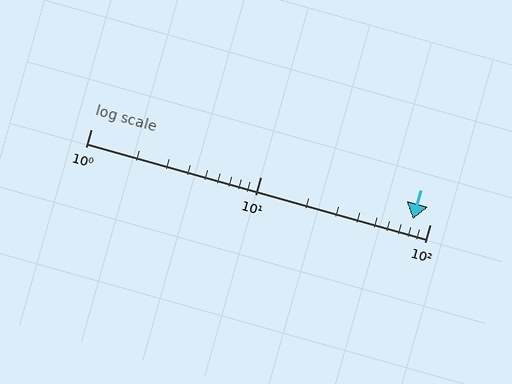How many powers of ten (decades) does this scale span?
The scale spans 2 decades, from 1 to 100.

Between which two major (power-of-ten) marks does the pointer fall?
The pointer is between 10 and 100.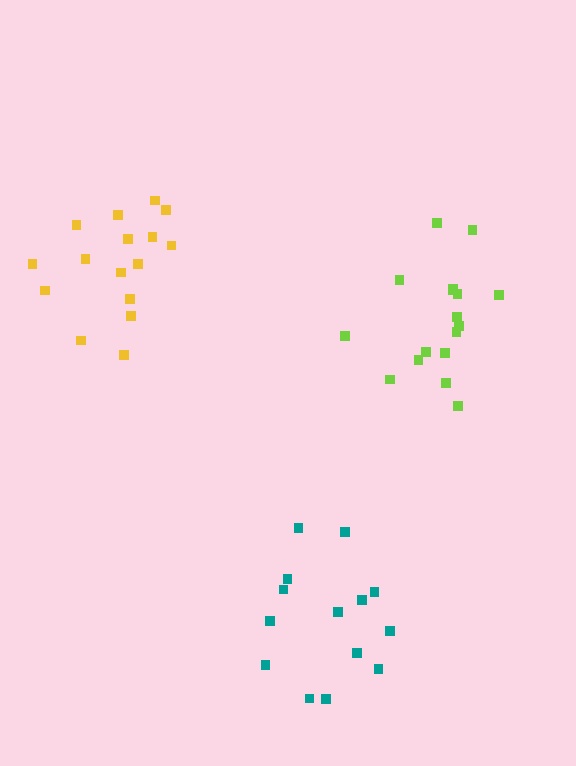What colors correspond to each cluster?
The clusters are colored: yellow, lime, teal.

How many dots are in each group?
Group 1: 16 dots, Group 2: 17 dots, Group 3: 14 dots (47 total).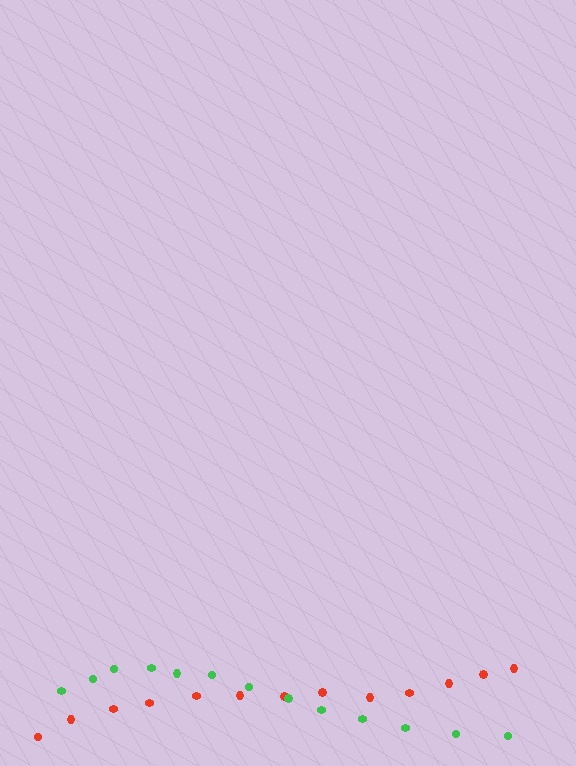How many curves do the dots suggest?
There are 2 distinct paths.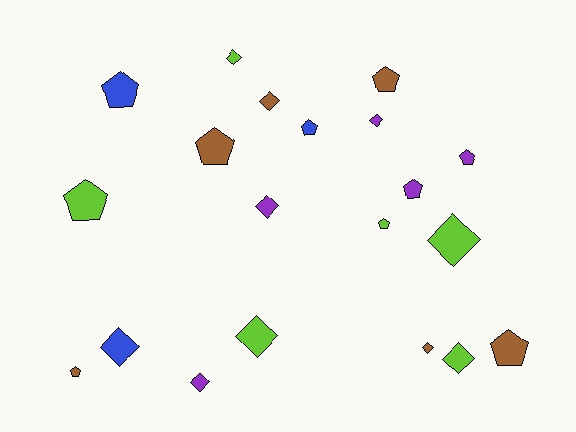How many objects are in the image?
There are 20 objects.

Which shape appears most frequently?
Pentagon, with 10 objects.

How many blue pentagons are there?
There are 2 blue pentagons.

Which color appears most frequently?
Brown, with 6 objects.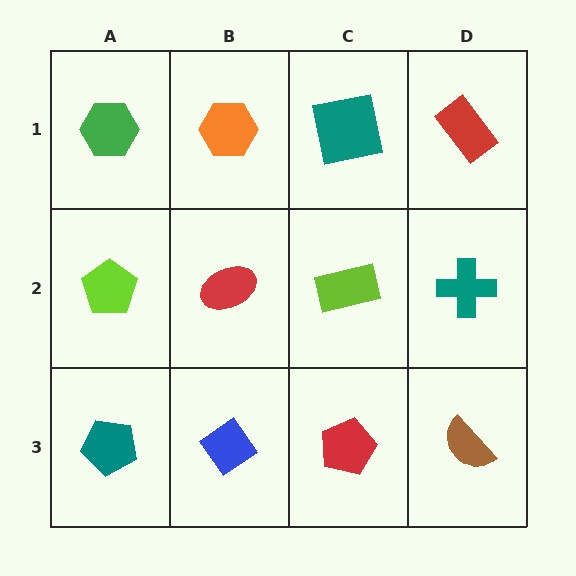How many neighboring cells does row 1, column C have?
3.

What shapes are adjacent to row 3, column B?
A red ellipse (row 2, column B), a teal pentagon (row 3, column A), a red pentagon (row 3, column C).